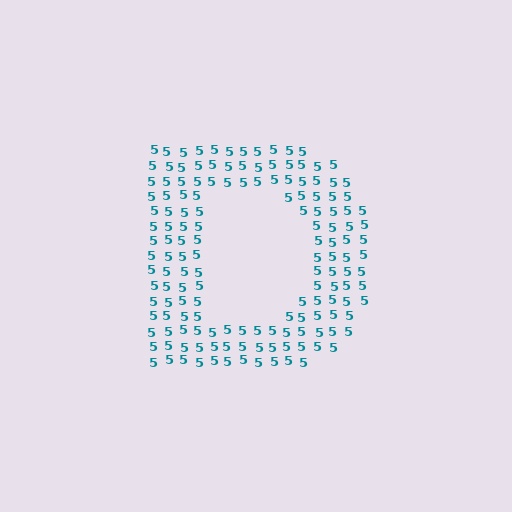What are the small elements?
The small elements are digit 5's.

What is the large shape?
The large shape is the letter D.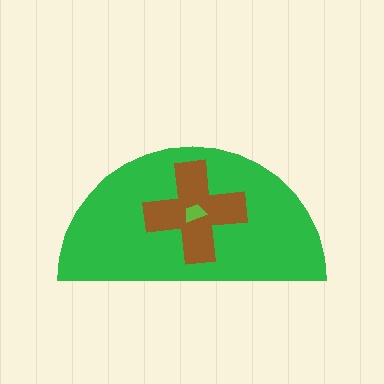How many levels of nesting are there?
3.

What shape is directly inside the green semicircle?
The brown cross.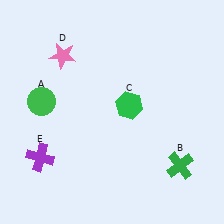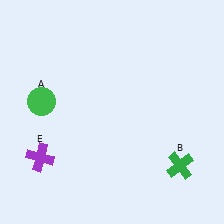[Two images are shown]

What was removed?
The pink star (D), the green hexagon (C) were removed in Image 2.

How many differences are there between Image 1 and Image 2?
There are 2 differences between the two images.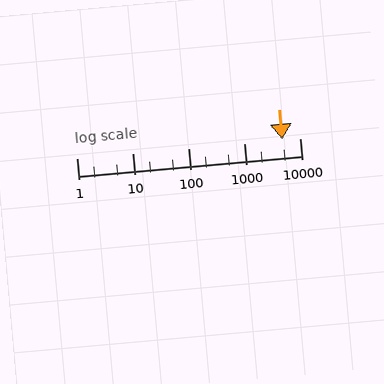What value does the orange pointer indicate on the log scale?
The pointer indicates approximately 4800.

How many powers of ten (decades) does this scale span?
The scale spans 4 decades, from 1 to 10000.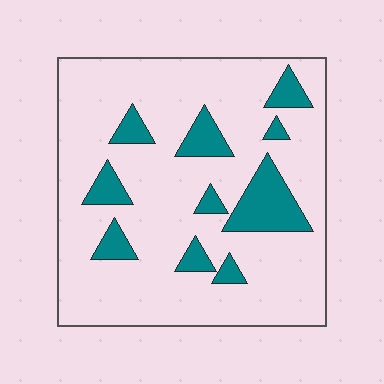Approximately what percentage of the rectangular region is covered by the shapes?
Approximately 15%.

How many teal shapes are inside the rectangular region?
10.